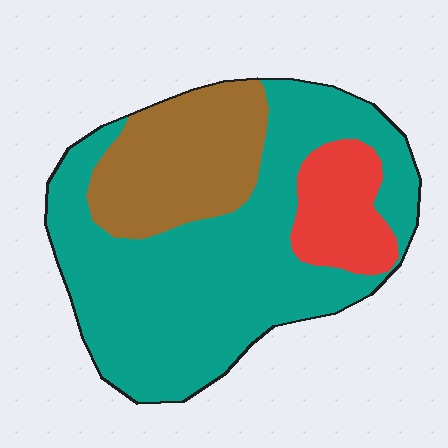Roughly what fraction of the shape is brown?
Brown takes up about one quarter (1/4) of the shape.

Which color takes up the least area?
Red, at roughly 15%.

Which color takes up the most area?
Teal, at roughly 65%.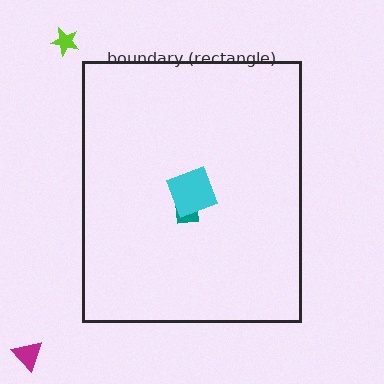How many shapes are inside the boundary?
2 inside, 2 outside.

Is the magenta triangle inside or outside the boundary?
Outside.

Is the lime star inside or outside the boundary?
Outside.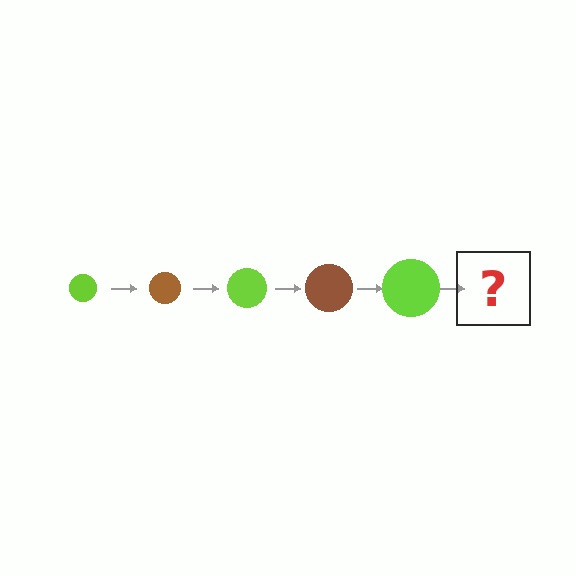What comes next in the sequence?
The next element should be a brown circle, larger than the previous one.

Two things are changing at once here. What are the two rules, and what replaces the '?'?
The two rules are that the circle grows larger each step and the color cycles through lime and brown. The '?' should be a brown circle, larger than the previous one.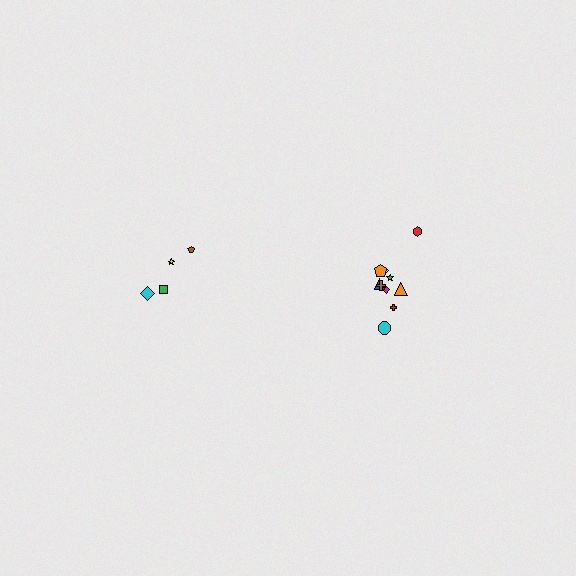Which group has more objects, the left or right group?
The right group.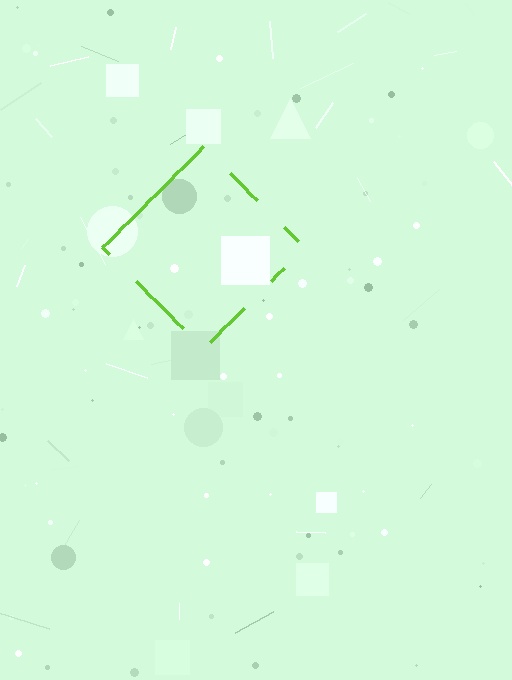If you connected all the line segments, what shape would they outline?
They would outline a diamond.